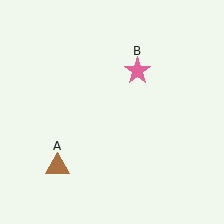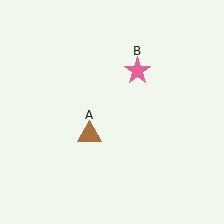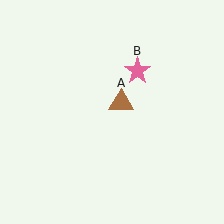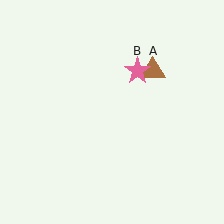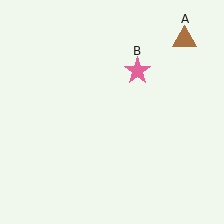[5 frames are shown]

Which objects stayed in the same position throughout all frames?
Pink star (object B) remained stationary.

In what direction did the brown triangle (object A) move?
The brown triangle (object A) moved up and to the right.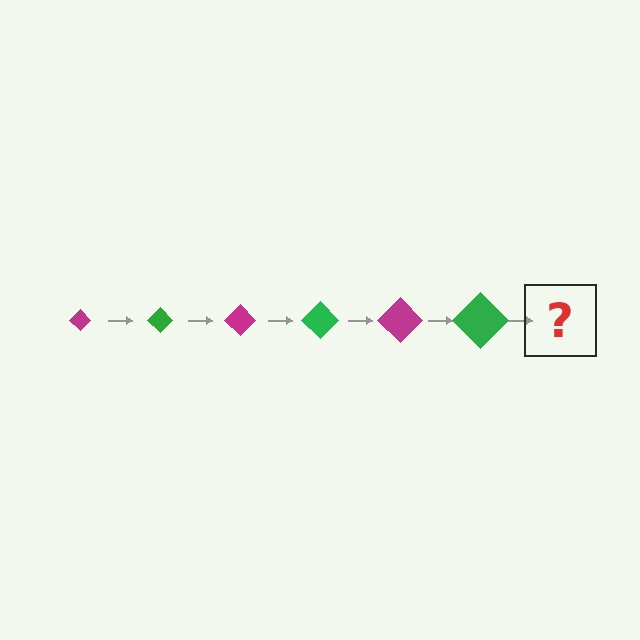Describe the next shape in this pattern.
It should be a magenta diamond, larger than the previous one.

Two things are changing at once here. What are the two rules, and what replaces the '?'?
The two rules are that the diamond grows larger each step and the color cycles through magenta and green. The '?' should be a magenta diamond, larger than the previous one.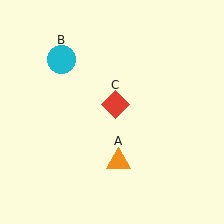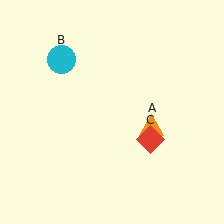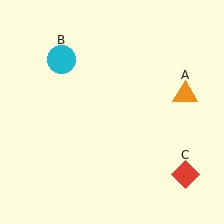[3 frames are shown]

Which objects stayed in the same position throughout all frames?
Cyan circle (object B) remained stationary.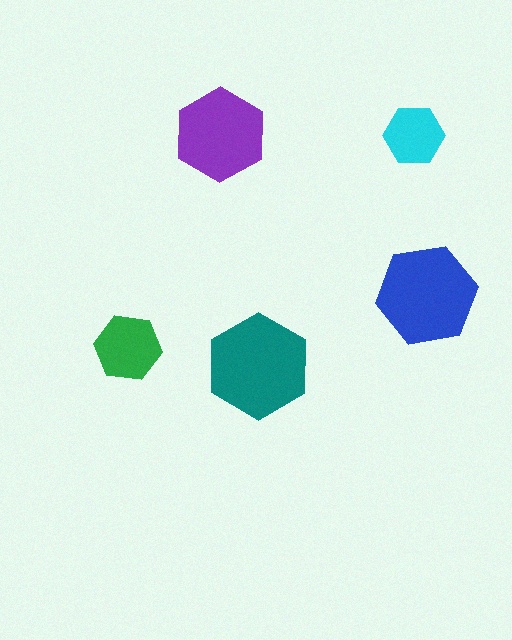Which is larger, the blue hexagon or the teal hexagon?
The teal one.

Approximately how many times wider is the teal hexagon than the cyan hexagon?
About 1.5 times wider.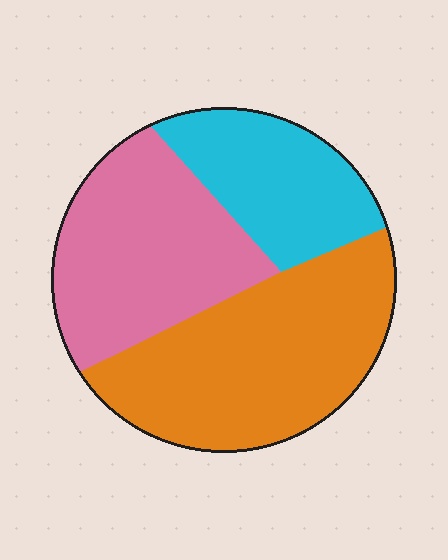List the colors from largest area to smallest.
From largest to smallest: orange, pink, cyan.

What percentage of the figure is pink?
Pink takes up about one third (1/3) of the figure.